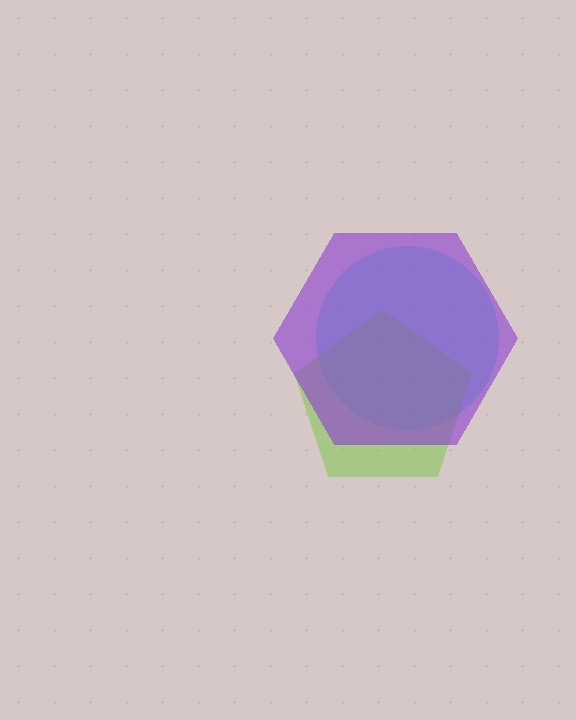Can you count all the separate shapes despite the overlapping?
Yes, there are 3 separate shapes.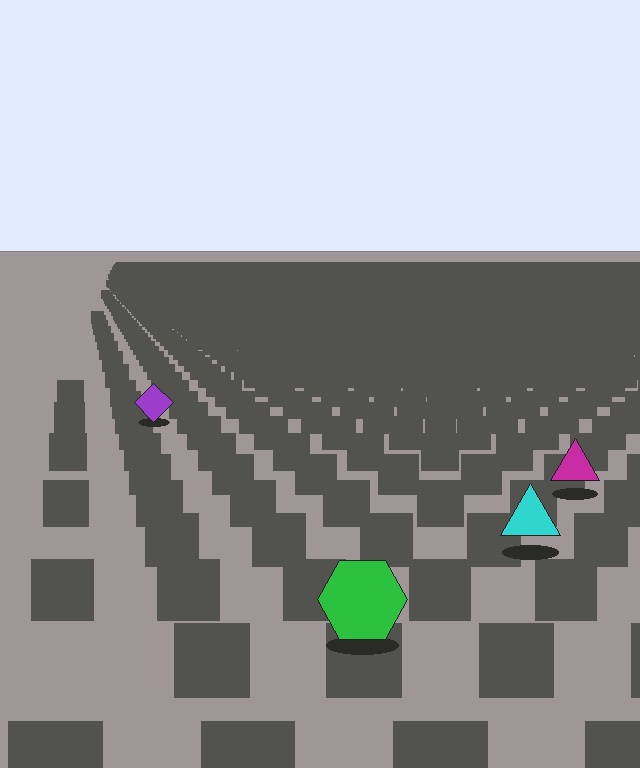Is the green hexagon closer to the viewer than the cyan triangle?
Yes. The green hexagon is closer — you can tell from the texture gradient: the ground texture is coarser near it.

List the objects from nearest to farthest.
From nearest to farthest: the green hexagon, the cyan triangle, the magenta triangle, the purple diamond.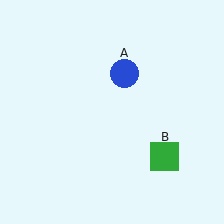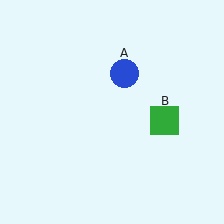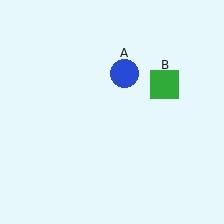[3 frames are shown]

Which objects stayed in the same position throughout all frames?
Blue circle (object A) remained stationary.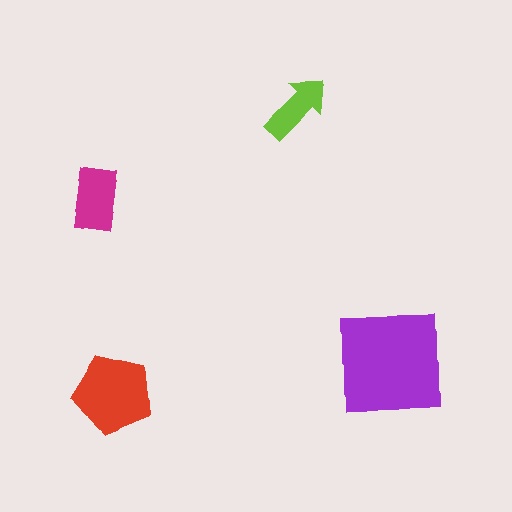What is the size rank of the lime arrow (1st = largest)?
4th.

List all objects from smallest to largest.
The lime arrow, the magenta rectangle, the red pentagon, the purple square.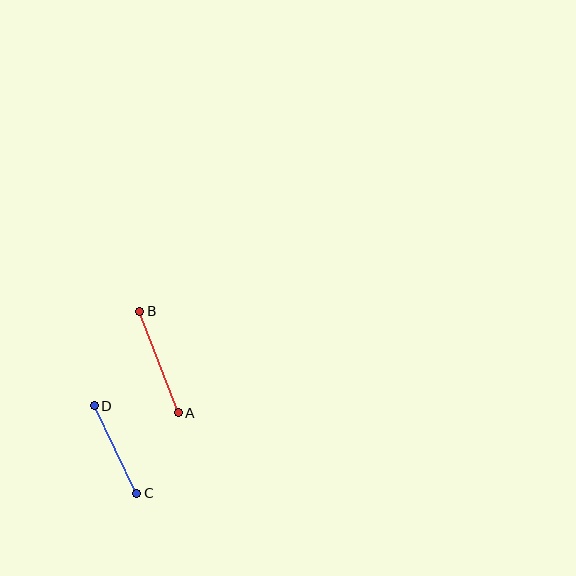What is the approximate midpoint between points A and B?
The midpoint is at approximately (159, 362) pixels.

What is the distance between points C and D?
The distance is approximately 97 pixels.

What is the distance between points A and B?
The distance is approximately 108 pixels.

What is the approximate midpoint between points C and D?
The midpoint is at approximately (115, 450) pixels.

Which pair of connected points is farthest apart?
Points A and B are farthest apart.